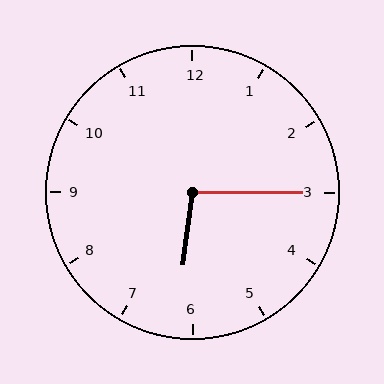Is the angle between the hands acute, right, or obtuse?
It is obtuse.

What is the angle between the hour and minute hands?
Approximately 98 degrees.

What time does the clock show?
6:15.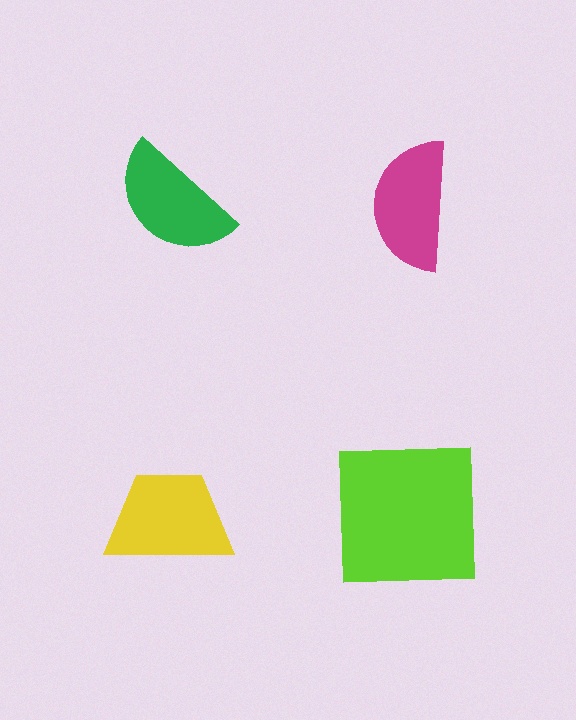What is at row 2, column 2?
A lime square.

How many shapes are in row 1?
2 shapes.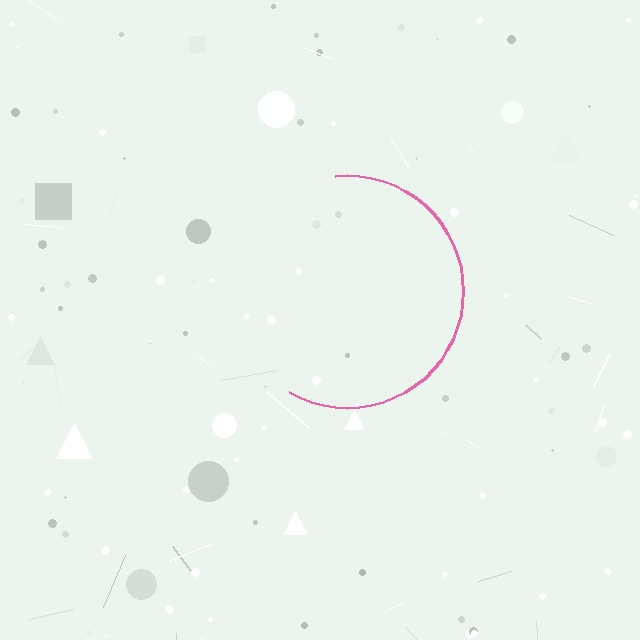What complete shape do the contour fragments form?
The contour fragments form a circle.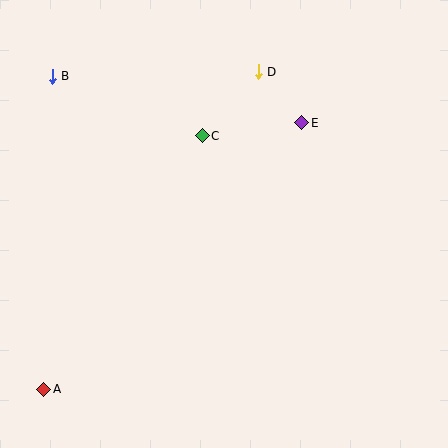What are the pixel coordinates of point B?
Point B is at (52, 76).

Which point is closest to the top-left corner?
Point B is closest to the top-left corner.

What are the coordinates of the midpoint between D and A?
The midpoint between D and A is at (151, 230).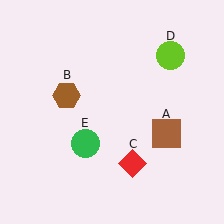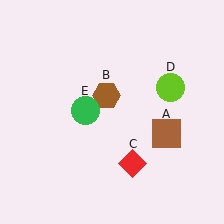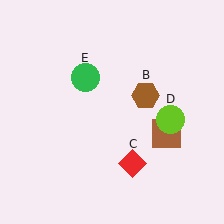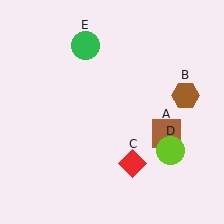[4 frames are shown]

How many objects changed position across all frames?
3 objects changed position: brown hexagon (object B), lime circle (object D), green circle (object E).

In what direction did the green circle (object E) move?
The green circle (object E) moved up.